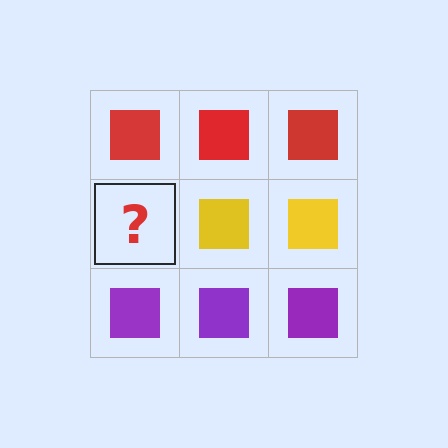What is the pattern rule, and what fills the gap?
The rule is that each row has a consistent color. The gap should be filled with a yellow square.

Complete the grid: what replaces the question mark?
The question mark should be replaced with a yellow square.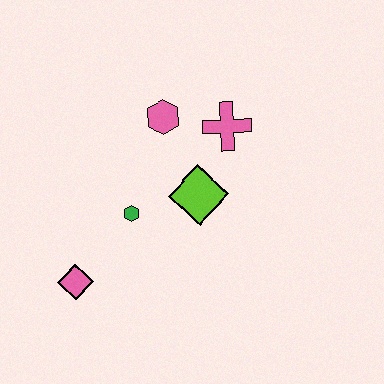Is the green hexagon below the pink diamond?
No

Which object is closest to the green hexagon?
The lime diamond is closest to the green hexagon.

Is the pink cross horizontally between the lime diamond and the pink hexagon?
No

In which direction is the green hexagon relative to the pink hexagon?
The green hexagon is below the pink hexagon.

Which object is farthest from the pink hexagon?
The pink diamond is farthest from the pink hexagon.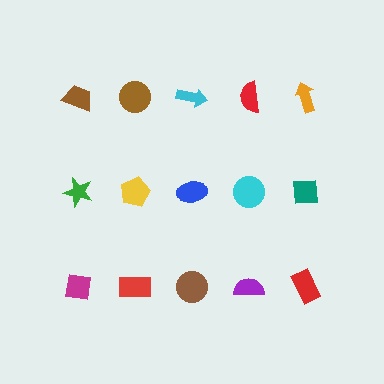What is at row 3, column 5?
A red rectangle.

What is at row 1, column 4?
A red semicircle.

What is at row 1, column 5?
An orange arrow.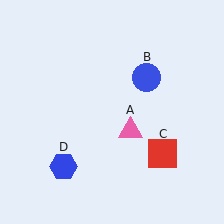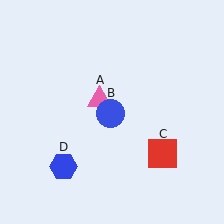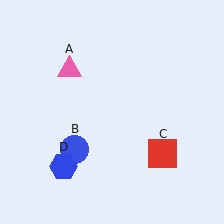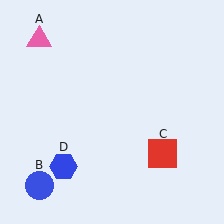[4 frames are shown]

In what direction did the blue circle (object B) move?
The blue circle (object B) moved down and to the left.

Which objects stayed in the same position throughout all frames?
Red square (object C) and blue hexagon (object D) remained stationary.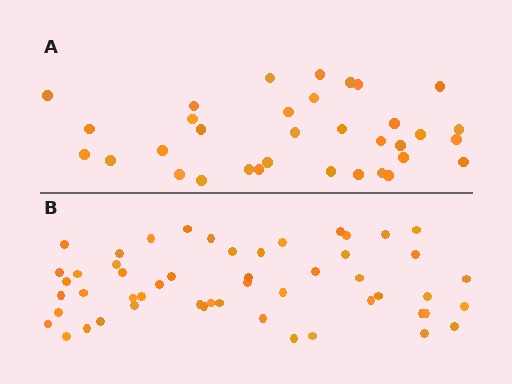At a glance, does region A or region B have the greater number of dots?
Region B (the bottom region) has more dots.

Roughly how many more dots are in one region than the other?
Region B has approximately 20 more dots than region A.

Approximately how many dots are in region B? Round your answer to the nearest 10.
About 50 dots. (The exact count is 52, which rounds to 50.)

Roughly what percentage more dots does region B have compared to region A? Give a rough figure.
About 55% more.